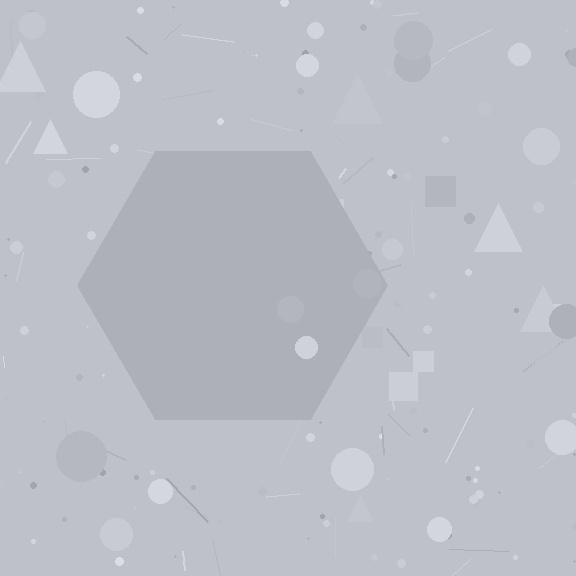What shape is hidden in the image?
A hexagon is hidden in the image.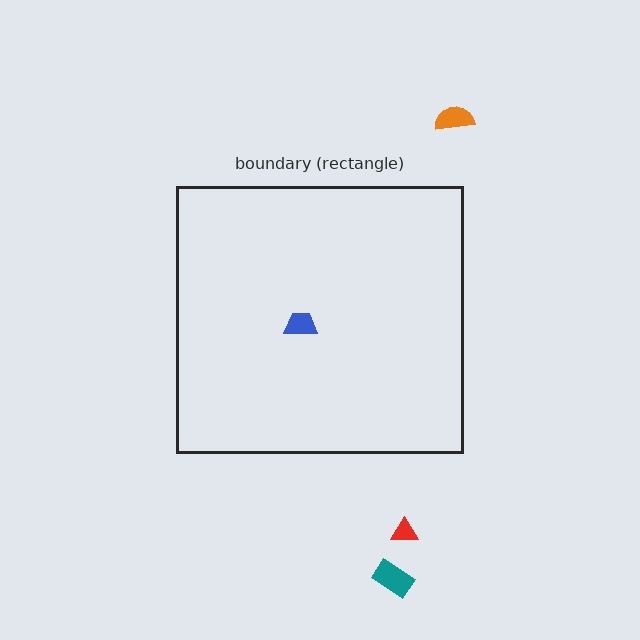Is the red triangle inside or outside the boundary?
Outside.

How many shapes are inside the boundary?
1 inside, 3 outside.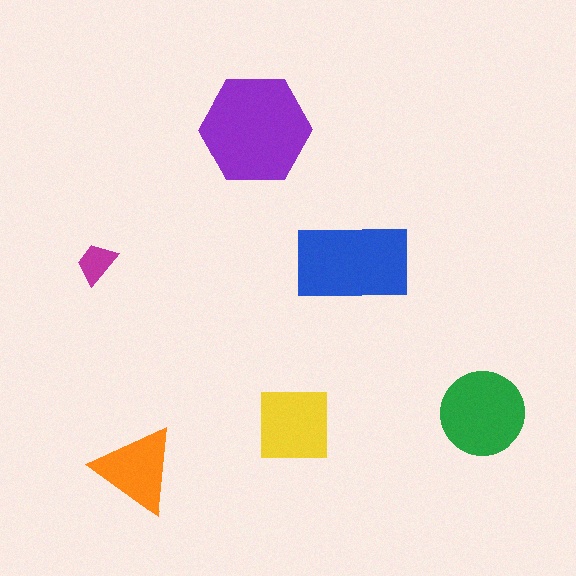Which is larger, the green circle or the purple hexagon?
The purple hexagon.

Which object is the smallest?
The magenta trapezoid.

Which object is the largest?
The purple hexagon.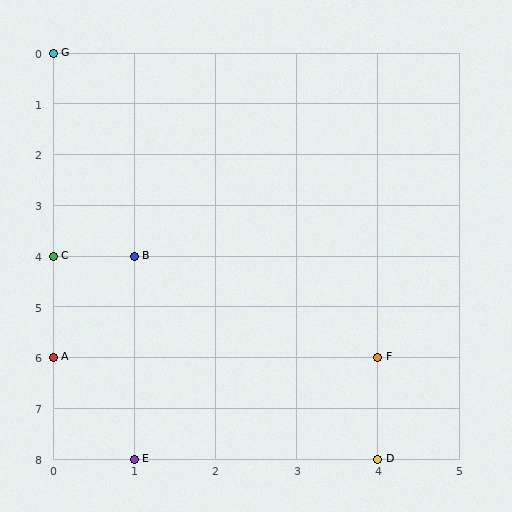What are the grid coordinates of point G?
Point G is at grid coordinates (0, 0).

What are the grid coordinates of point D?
Point D is at grid coordinates (4, 8).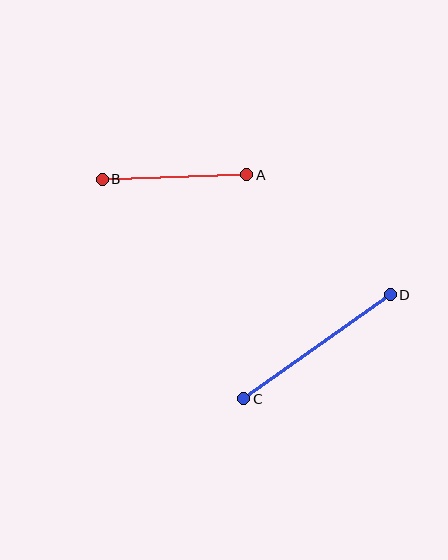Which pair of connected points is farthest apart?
Points C and D are farthest apart.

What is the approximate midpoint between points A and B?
The midpoint is at approximately (174, 177) pixels.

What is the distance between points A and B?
The distance is approximately 144 pixels.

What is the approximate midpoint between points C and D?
The midpoint is at approximately (317, 347) pixels.